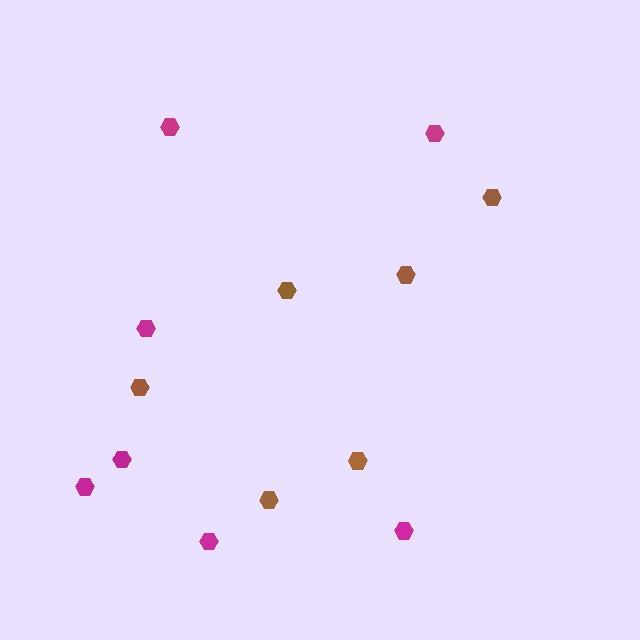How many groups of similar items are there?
There are 2 groups: one group of brown hexagons (6) and one group of magenta hexagons (7).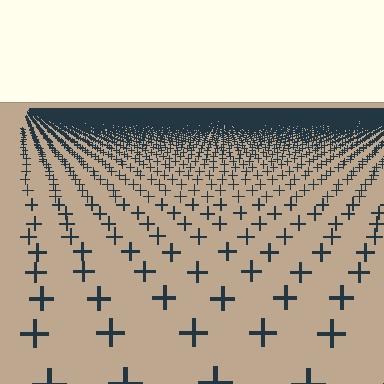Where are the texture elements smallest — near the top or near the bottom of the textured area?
Near the top.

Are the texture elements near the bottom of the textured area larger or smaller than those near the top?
Larger. Near the bottom, elements are closer to the viewer and appear at a bigger on-screen size.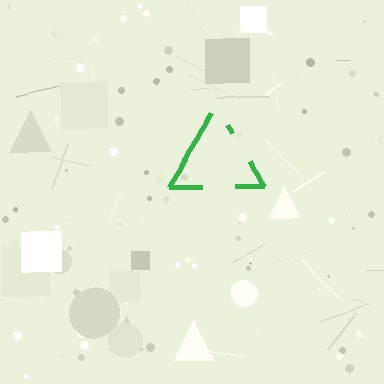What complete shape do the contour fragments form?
The contour fragments form a triangle.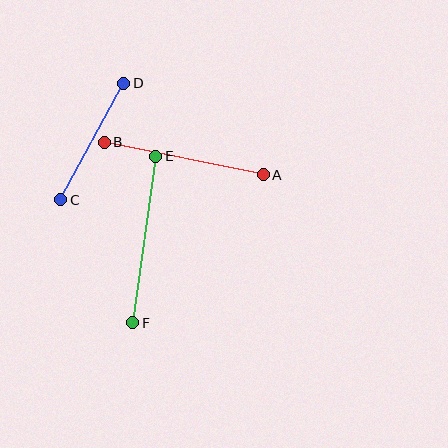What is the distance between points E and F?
The distance is approximately 168 pixels.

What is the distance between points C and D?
The distance is approximately 132 pixels.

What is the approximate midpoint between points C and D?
The midpoint is at approximately (92, 142) pixels.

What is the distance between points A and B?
The distance is approximately 162 pixels.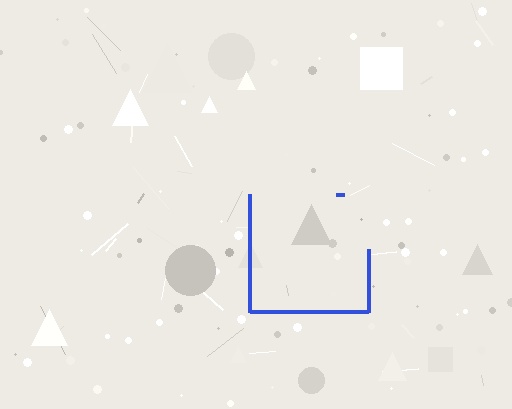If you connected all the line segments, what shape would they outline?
They would outline a square.